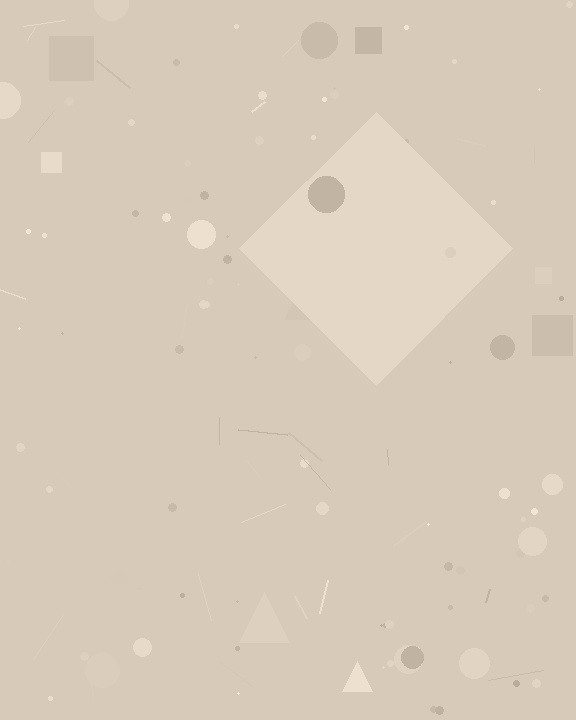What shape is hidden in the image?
A diamond is hidden in the image.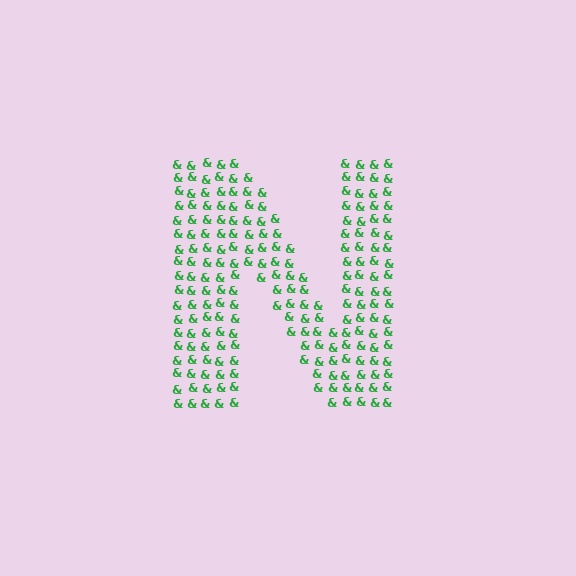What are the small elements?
The small elements are ampersands.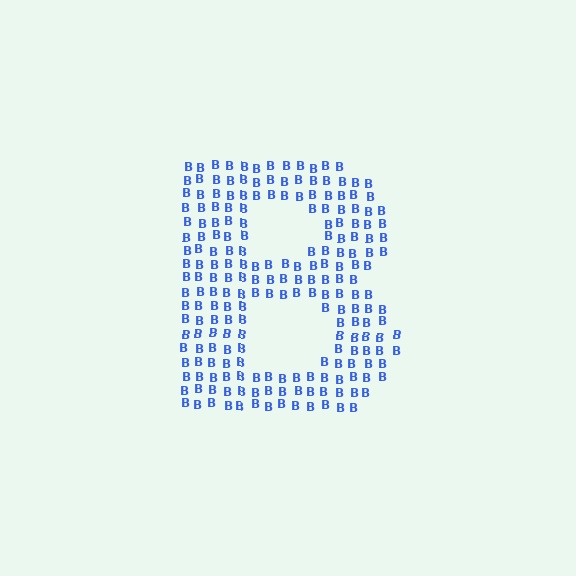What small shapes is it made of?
It is made of small letter B's.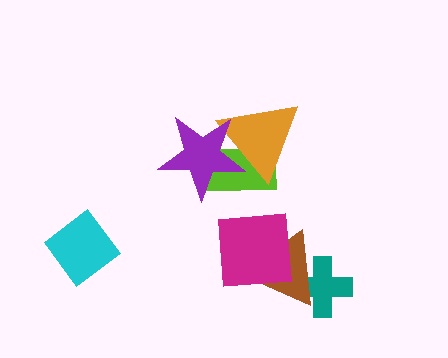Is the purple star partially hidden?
No, no other shape covers it.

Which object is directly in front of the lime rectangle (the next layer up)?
The orange triangle is directly in front of the lime rectangle.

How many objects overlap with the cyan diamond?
0 objects overlap with the cyan diamond.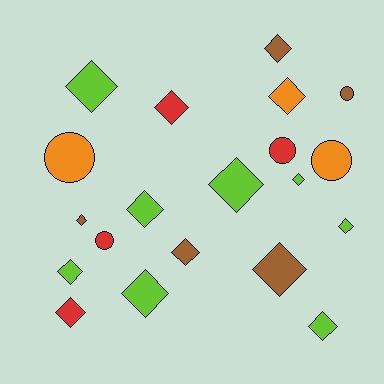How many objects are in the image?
There are 20 objects.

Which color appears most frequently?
Lime, with 8 objects.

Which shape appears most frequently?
Diamond, with 15 objects.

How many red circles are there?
There are 2 red circles.